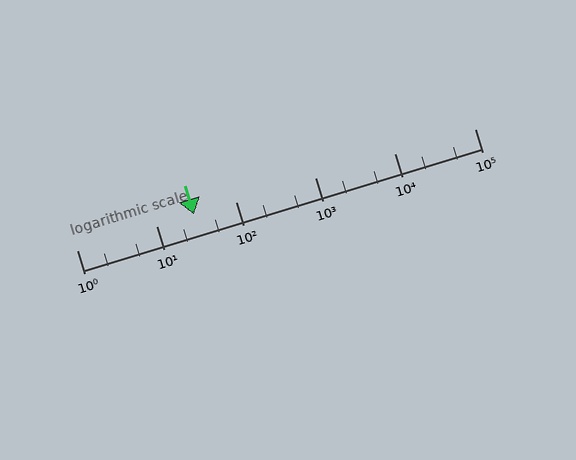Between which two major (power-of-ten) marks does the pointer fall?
The pointer is between 10 and 100.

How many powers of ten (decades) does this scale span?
The scale spans 5 decades, from 1 to 100000.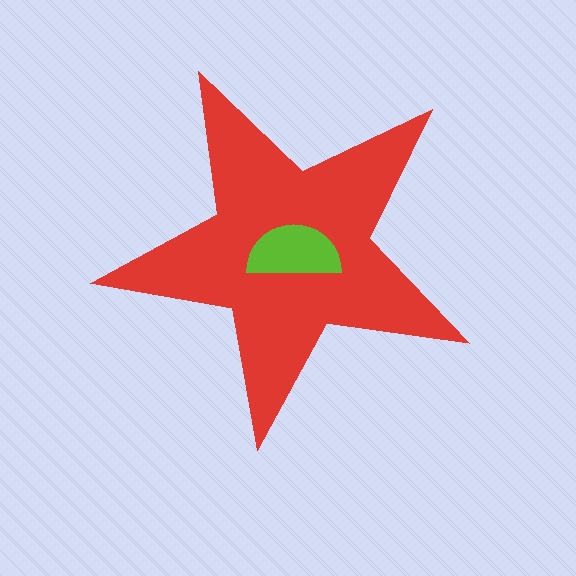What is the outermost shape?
The red star.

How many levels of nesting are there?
2.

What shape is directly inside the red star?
The lime semicircle.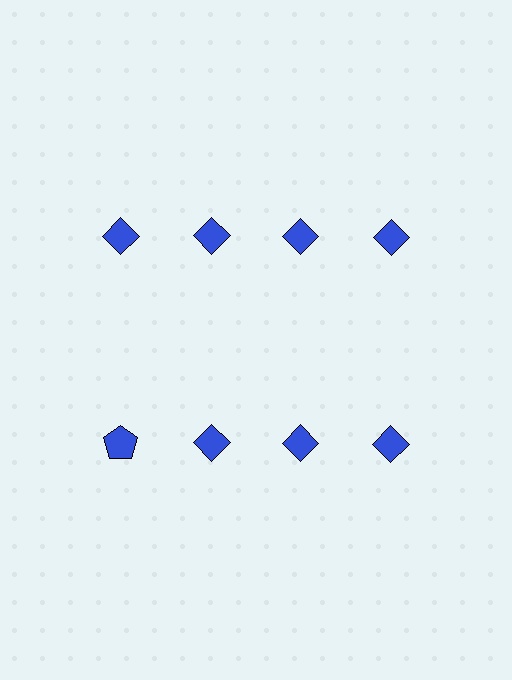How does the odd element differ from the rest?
It has a different shape: pentagon instead of diamond.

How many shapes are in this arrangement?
There are 8 shapes arranged in a grid pattern.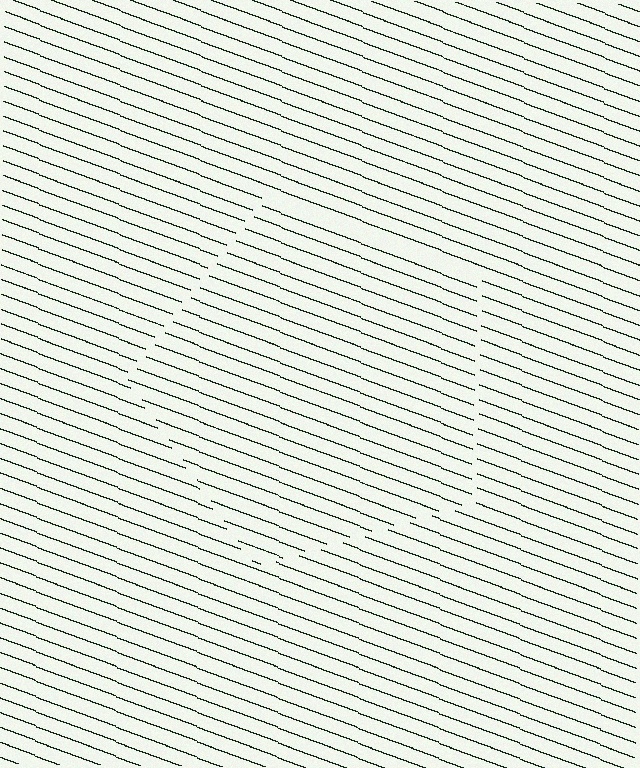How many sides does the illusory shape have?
5 sides — the line-ends trace a pentagon.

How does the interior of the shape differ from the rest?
The interior of the shape contains the same grating, shifted by half a period — the contour is defined by the phase discontinuity where line-ends from the inner and outer gratings abut.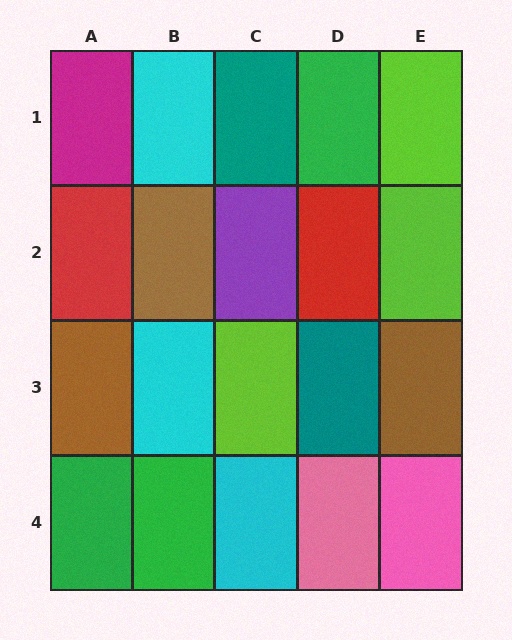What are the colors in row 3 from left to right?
Brown, cyan, lime, teal, brown.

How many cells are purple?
1 cell is purple.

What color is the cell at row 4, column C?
Cyan.